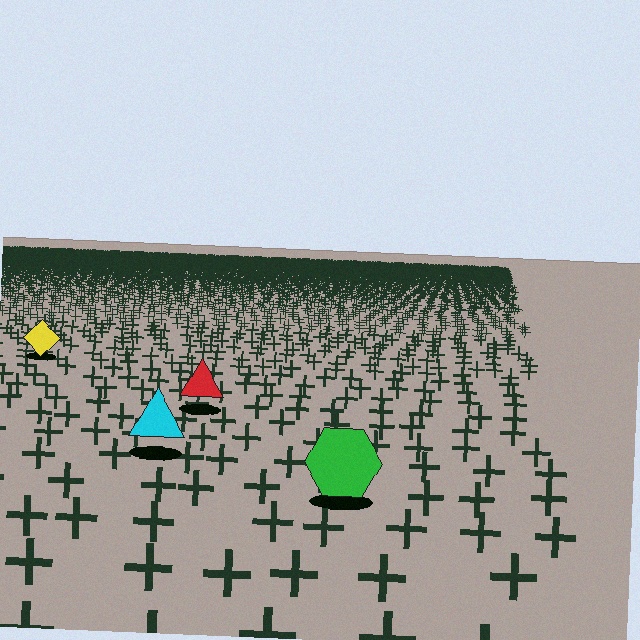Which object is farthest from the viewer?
The yellow diamond is farthest from the viewer. It appears smaller and the ground texture around it is denser.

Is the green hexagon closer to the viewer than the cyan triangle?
Yes. The green hexagon is closer — you can tell from the texture gradient: the ground texture is coarser near it.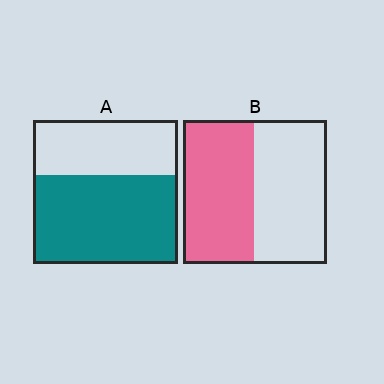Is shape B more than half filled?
Roughly half.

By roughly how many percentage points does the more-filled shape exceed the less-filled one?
By roughly 10 percentage points (A over B).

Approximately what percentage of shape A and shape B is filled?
A is approximately 60% and B is approximately 50%.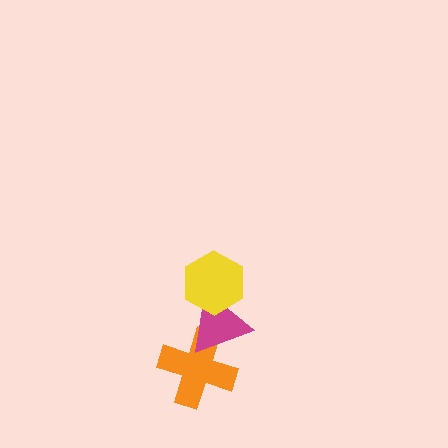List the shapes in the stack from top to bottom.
From top to bottom: the yellow hexagon, the magenta triangle, the orange cross.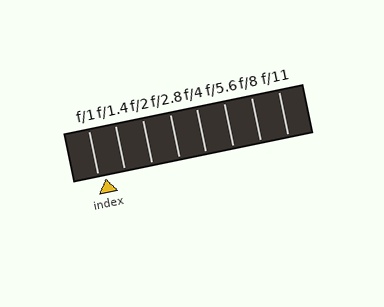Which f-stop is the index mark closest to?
The index mark is closest to f/1.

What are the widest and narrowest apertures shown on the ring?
The widest aperture shown is f/1 and the narrowest is f/11.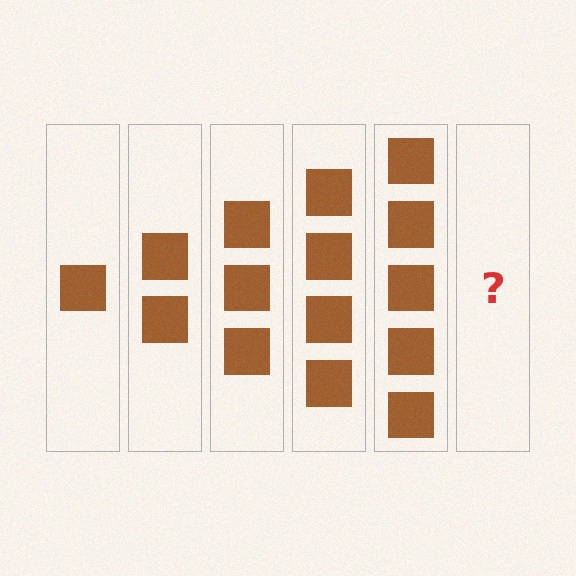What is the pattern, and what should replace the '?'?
The pattern is that each step adds one more square. The '?' should be 6 squares.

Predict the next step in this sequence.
The next step is 6 squares.